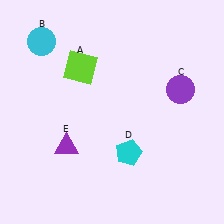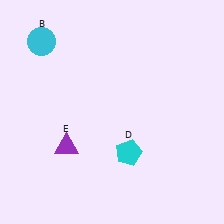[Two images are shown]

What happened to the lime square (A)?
The lime square (A) was removed in Image 2. It was in the top-left area of Image 1.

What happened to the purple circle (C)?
The purple circle (C) was removed in Image 2. It was in the top-right area of Image 1.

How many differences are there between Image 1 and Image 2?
There are 2 differences between the two images.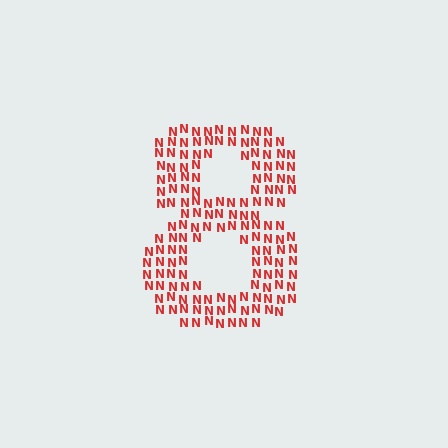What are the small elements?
The small elements are letter N's.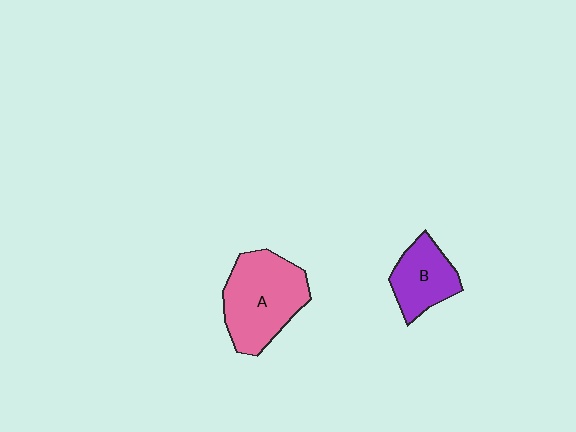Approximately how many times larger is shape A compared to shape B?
Approximately 1.7 times.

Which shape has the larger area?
Shape A (pink).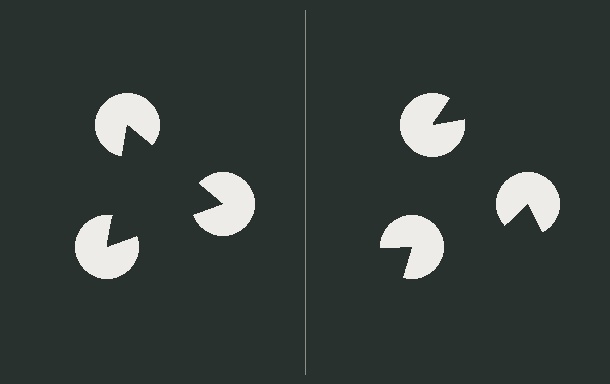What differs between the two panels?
The pac-man discs are positioned identically on both sides; only the wedge orientations differ. On the left they align to a triangle; on the right they are misaligned.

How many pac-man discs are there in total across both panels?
6 — 3 on each side.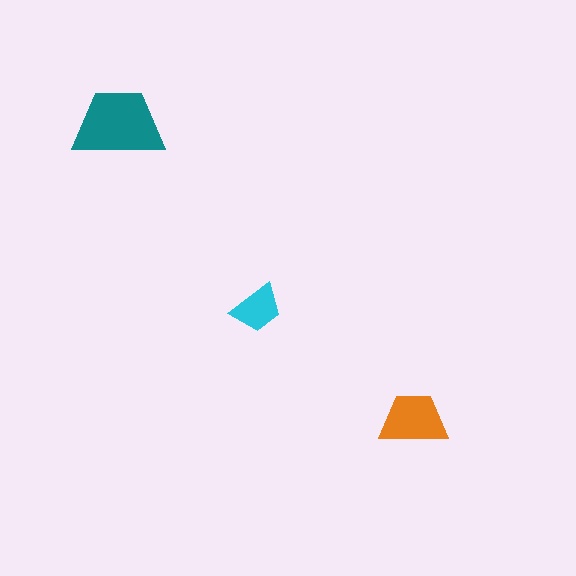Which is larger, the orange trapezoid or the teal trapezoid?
The teal one.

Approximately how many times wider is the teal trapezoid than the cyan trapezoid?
About 2 times wider.